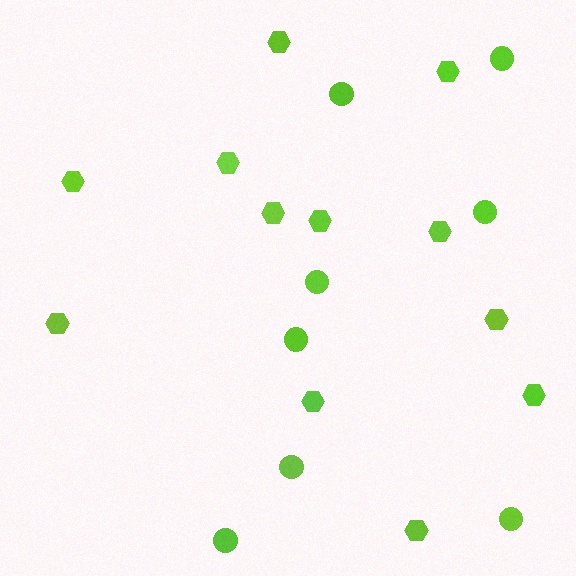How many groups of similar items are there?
There are 2 groups: one group of circles (8) and one group of hexagons (12).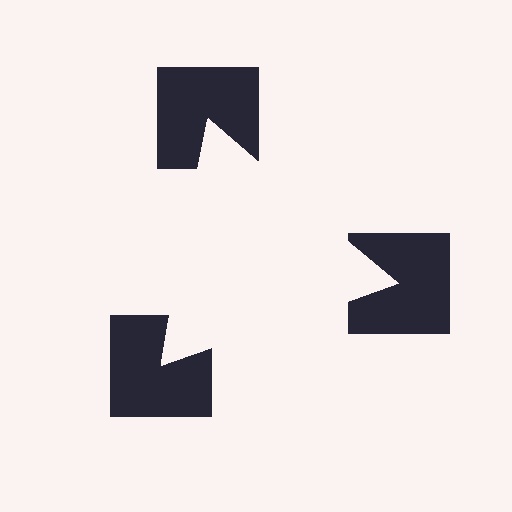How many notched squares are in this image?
There are 3 — one at each vertex of the illusory triangle.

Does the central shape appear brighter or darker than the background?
It typically appears slightly brighter than the background, even though no actual brightness change is drawn.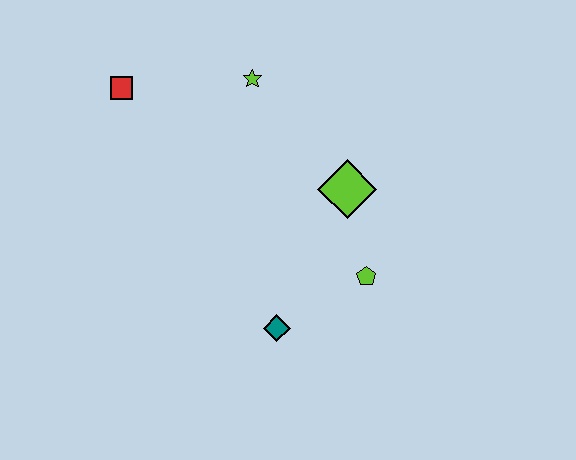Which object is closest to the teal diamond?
The lime pentagon is closest to the teal diamond.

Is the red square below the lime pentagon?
No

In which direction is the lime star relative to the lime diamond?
The lime star is above the lime diamond.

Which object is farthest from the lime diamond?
The red square is farthest from the lime diamond.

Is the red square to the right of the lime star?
No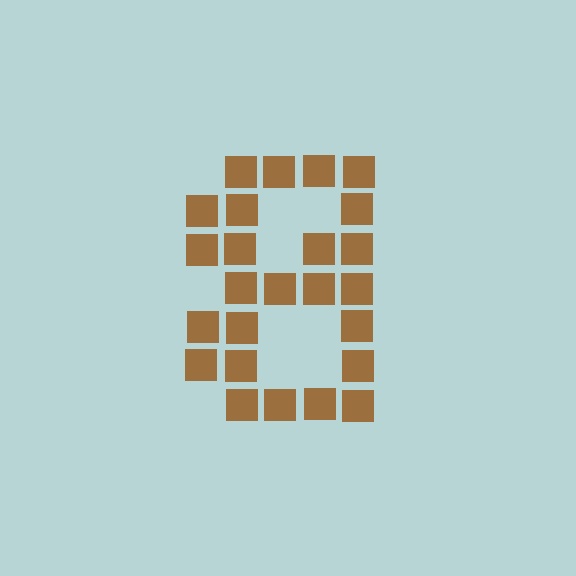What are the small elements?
The small elements are squares.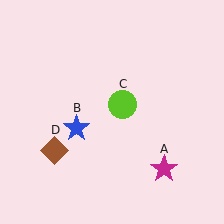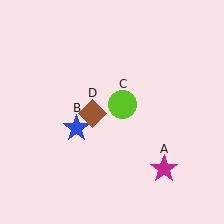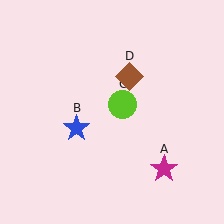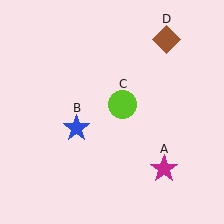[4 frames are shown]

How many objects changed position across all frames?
1 object changed position: brown diamond (object D).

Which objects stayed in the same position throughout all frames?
Magenta star (object A) and blue star (object B) and lime circle (object C) remained stationary.